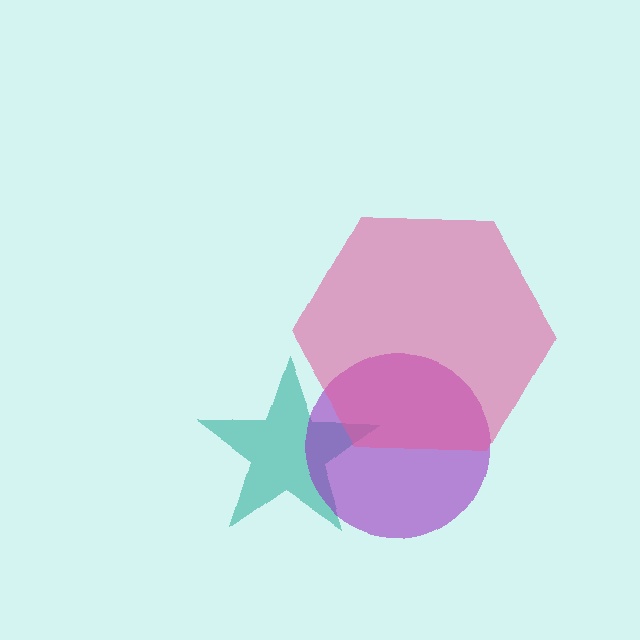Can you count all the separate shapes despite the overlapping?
Yes, there are 3 separate shapes.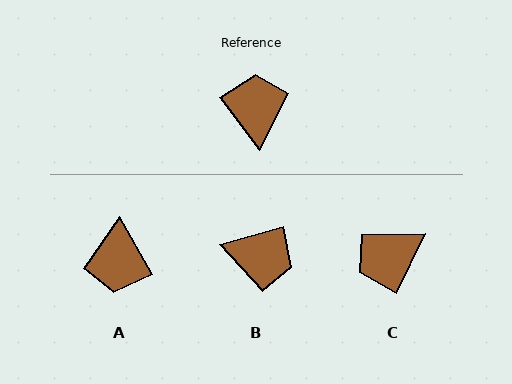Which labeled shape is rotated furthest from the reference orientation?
A, about 172 degrees away.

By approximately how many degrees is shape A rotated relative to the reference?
Approximately 172 degrees counter-clockwise.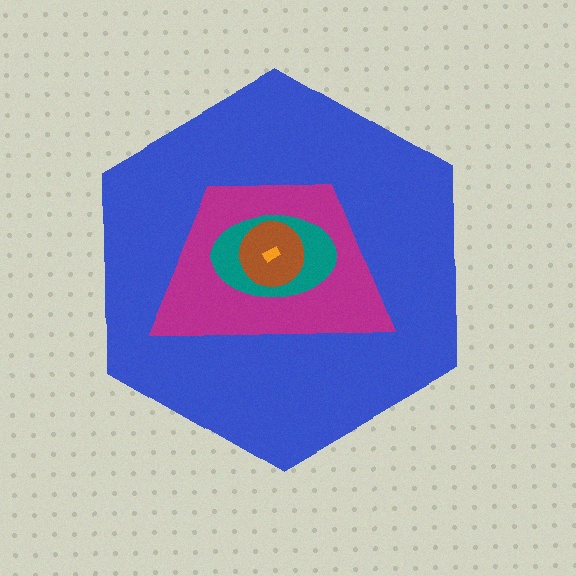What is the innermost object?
The orange rectangle.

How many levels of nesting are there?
5.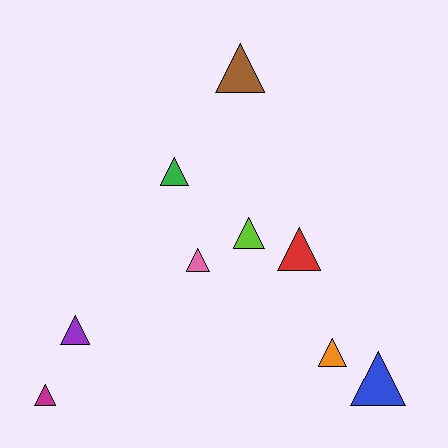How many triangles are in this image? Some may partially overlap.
There are 9 triangles.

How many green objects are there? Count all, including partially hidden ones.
There is 1 green object.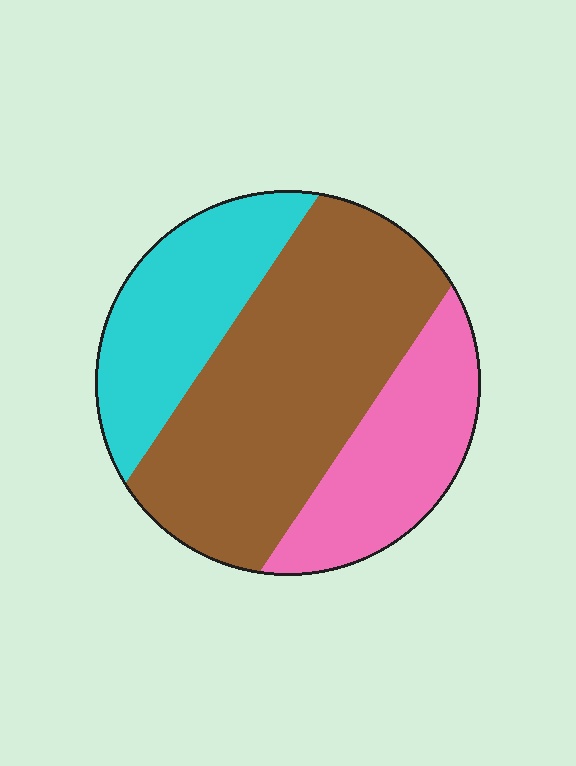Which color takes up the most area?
Brown, at roughly 50%.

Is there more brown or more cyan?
Brown.